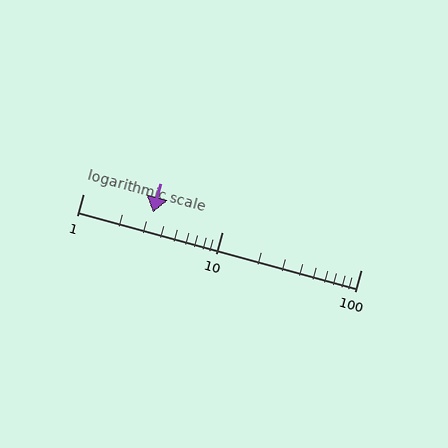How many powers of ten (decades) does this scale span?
The scale spans 2 decades, from 1 to 100.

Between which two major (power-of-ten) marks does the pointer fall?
The pointer is between 1 and 10.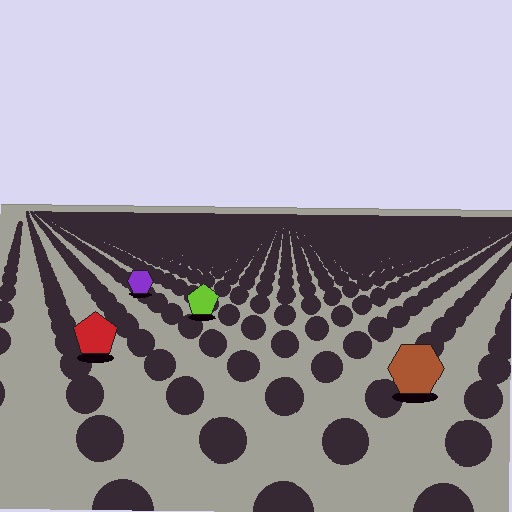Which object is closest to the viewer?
The brown hexagon is closest. The texture marks near it are larger and more spread out.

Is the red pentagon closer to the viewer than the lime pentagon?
Yes. The red pentagon is closer — you can tell from the texture gradient: the ground texture is coarser near it.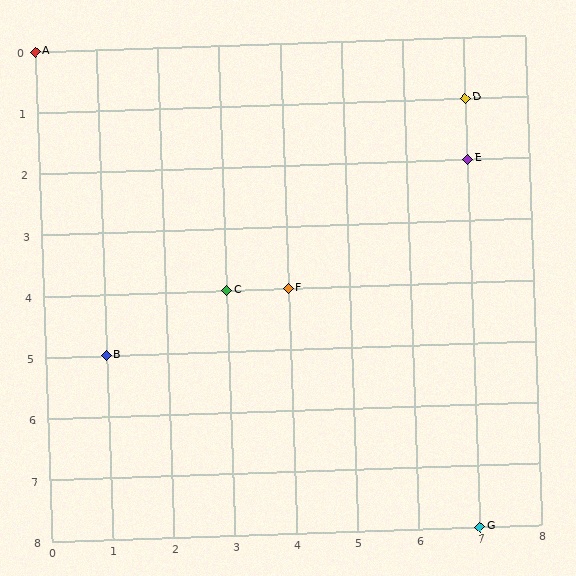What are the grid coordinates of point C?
Point C is at grid coordinates (3, 4).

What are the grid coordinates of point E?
Point E is at grid coordinates (7, 2).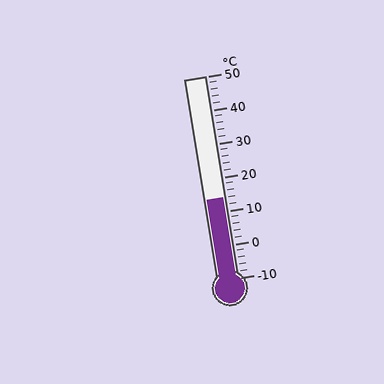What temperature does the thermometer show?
The thermometer shows approximately 14°C.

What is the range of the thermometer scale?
The thermometer scale ranges from -10°C to 50°C.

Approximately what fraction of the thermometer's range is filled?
The thermometer is filled to approximately 40% of its range.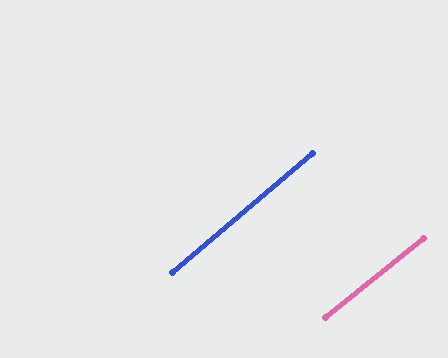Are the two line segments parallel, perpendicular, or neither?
Parallel — their directions differ by only 1.5°.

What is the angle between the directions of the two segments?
Approximately 1 degree.